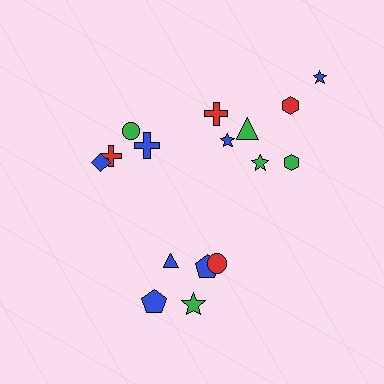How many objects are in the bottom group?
There are 6 objects.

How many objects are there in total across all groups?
There are 17 objects.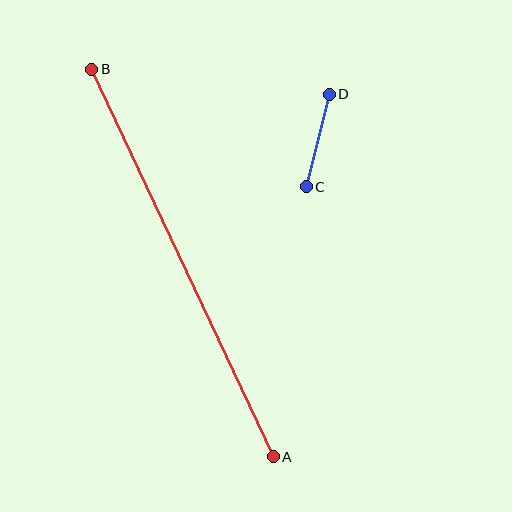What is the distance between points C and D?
The distance is approximately 95 pixels.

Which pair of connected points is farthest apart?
Points A and B are farthest apart.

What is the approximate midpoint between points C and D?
The midpoint is at approximately (318, 140) pixels.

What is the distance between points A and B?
The distance is approximately 428 pixels.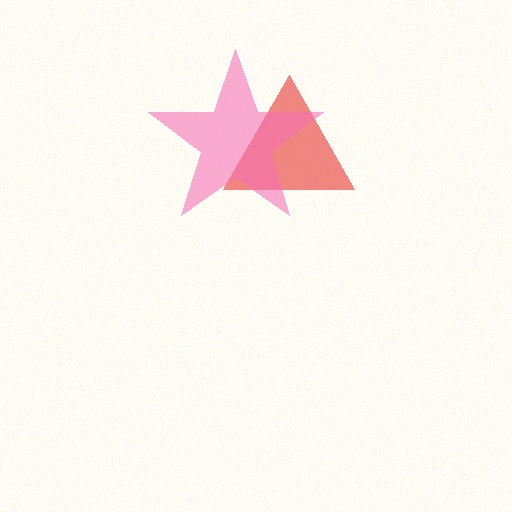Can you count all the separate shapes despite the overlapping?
Yes, there are 2 separate shapes.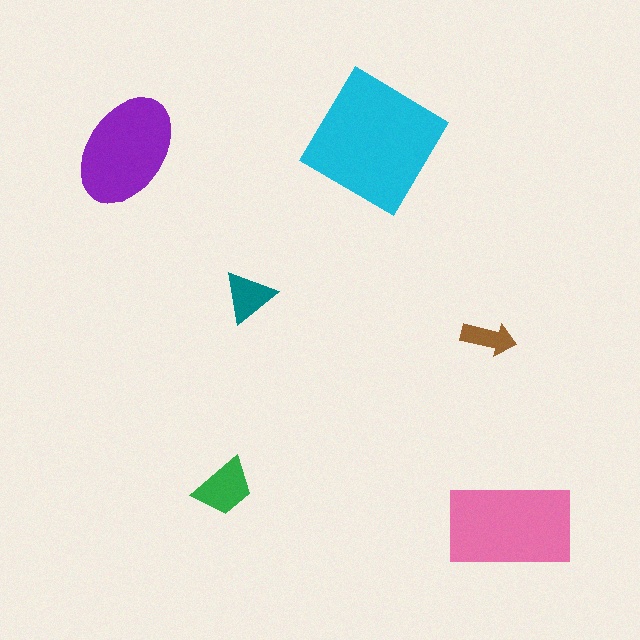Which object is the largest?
The cyan diamond.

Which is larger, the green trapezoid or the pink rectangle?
The pink rectangle.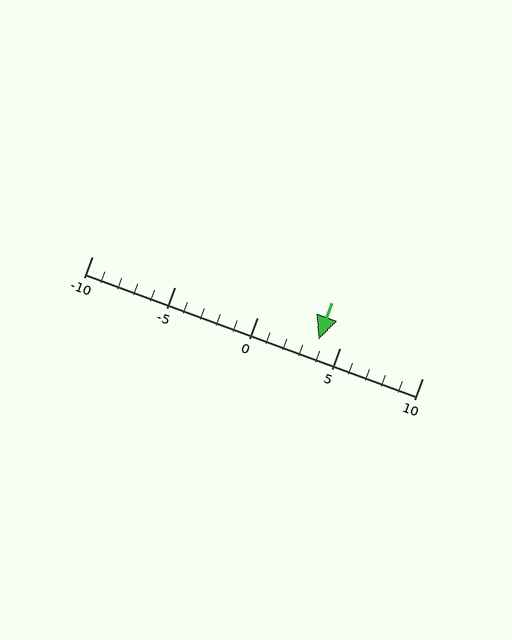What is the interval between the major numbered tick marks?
The major tick marks are spaced 5 units apart.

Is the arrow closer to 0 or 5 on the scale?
The arrow is closer to 5.